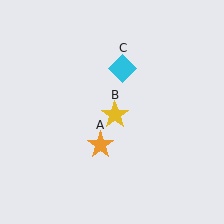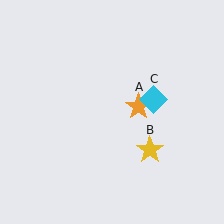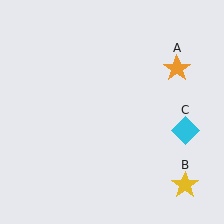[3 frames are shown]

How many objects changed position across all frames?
3 objects changed position: orange star (object A), yellow star (object B), cyan diamond (object C).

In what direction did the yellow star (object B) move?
The yellow star (object B) moved down and to the right.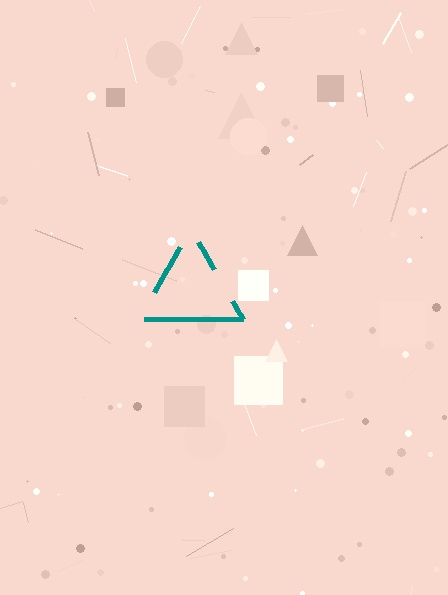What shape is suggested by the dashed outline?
The dashed outline suggests a triangle.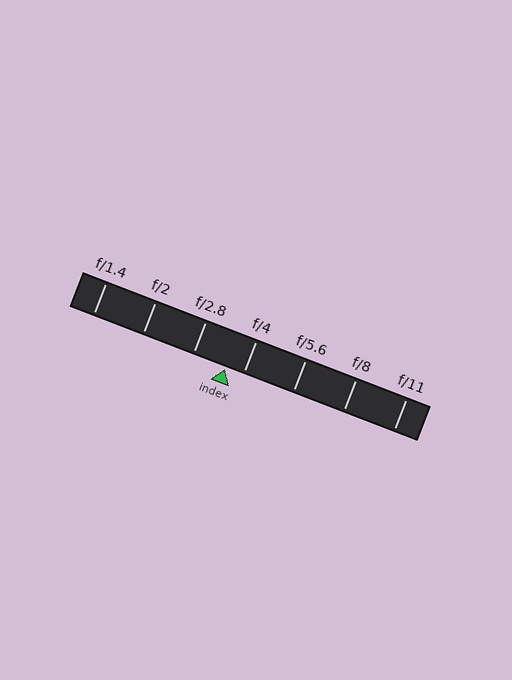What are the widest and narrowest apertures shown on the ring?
The widest aperture shown is f/1.4 and the narrowest is f/11.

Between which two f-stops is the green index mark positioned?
The index mark is between f/2.8 and f/4.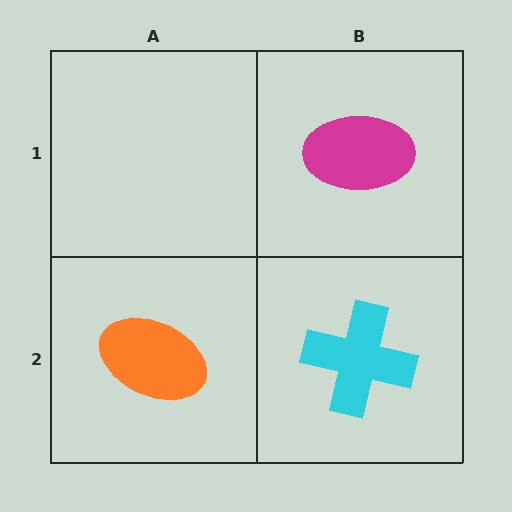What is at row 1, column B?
A magenta ellipse.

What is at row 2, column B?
A cyan cross.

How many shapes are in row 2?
2 shapes.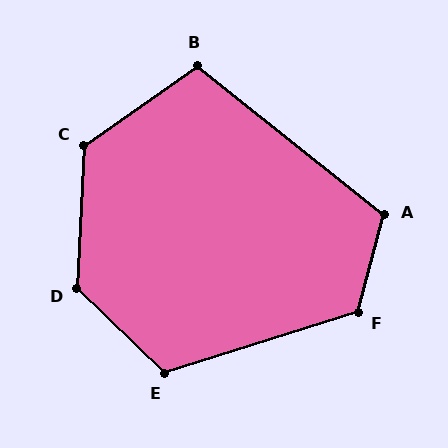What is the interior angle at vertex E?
Approximately 118 degrees (obtuse).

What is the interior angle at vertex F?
Approximately 122 degrees (obtuse).